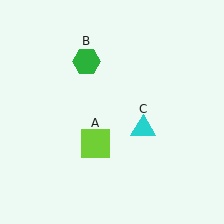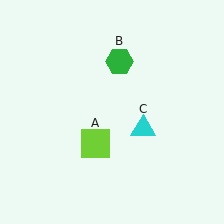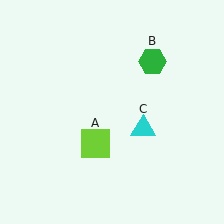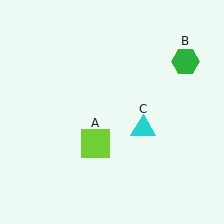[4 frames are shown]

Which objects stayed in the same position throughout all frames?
Lime square (object A) and cyan triangle (object C) remained stationary.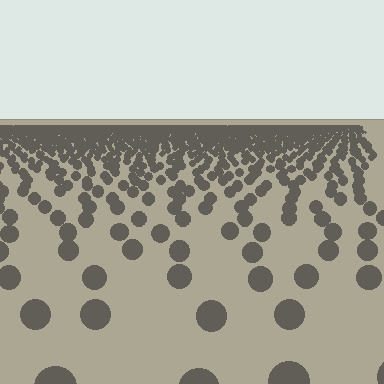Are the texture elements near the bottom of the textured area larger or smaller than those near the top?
Larger. Near the bottom, elements are closer to the viewer and appear at a bigger on-screen size.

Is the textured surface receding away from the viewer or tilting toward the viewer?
The surface is receding away from the viewer. Texture elements get smaller and denser toward the top.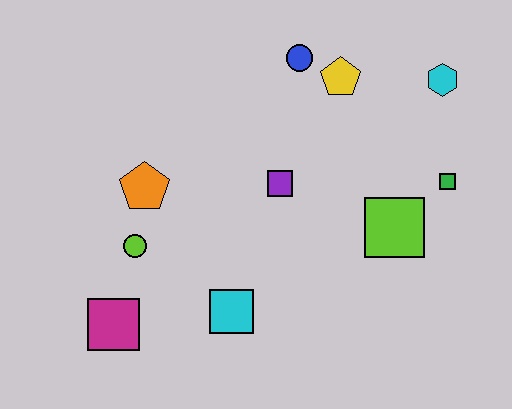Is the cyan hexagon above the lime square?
Yes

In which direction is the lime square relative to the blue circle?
The lime square is below the blue circle.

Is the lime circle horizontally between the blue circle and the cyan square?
No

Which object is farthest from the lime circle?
The cyan hexagon is farthest from the lime circle.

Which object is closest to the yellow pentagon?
The blue circle is closest to the yellow pentagon.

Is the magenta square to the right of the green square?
No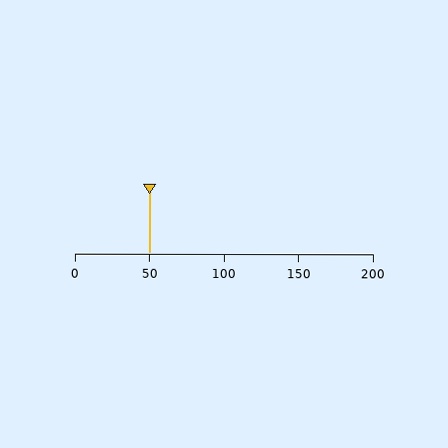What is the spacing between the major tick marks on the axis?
The major ticks are spaced 50 apart.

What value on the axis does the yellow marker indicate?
The marker indicates approximately 50.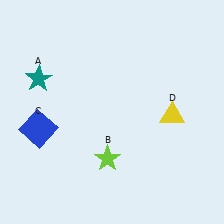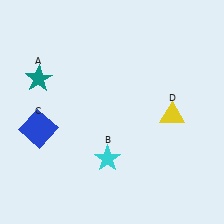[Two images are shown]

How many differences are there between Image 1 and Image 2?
There is 1 difference between the two images.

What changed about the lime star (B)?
In Image 1, B is lime. In Image 2, it changed to cyan.